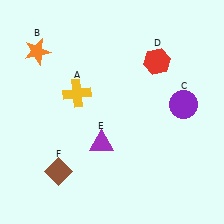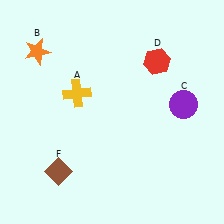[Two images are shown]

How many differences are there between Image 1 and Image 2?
There is 1 difference between the two images.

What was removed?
The purple triangle (E) was removed in Image 2.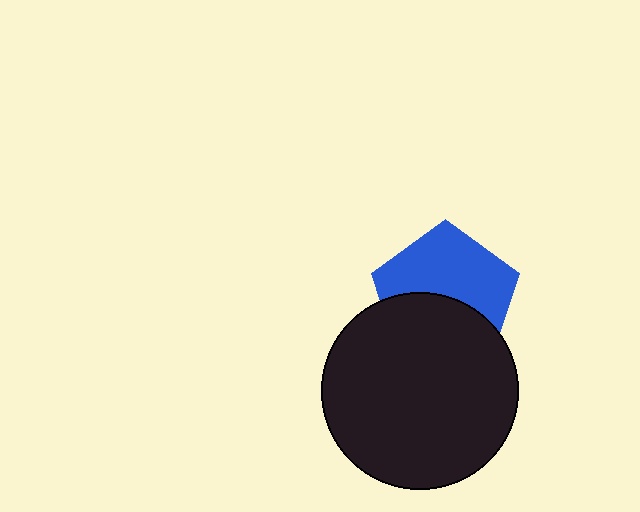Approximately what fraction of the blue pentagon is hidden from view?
Roughly 45% of the blue pentagon is hidden behind the black circle.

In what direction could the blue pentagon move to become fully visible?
The blue pentagon could move up. That would shift it out from behind the black circle entirely.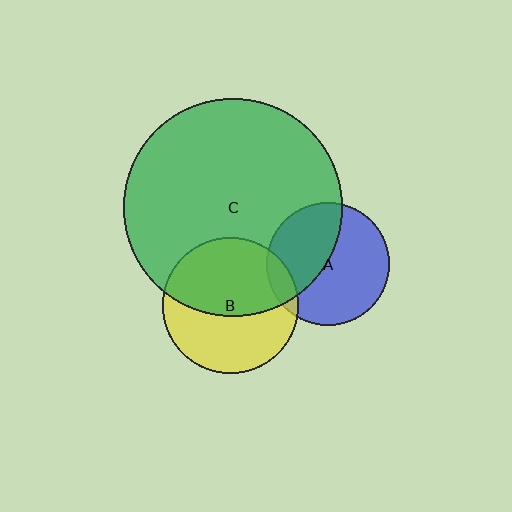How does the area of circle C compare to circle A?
Approximately 3.2 times.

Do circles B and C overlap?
Yes.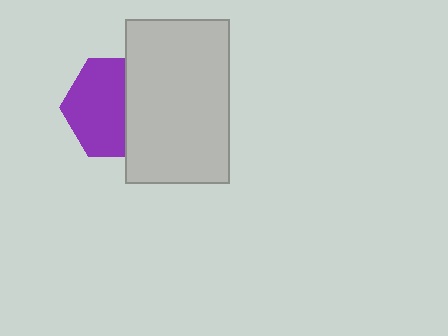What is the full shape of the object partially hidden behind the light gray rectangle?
The partially hidden object is a purple hexagon.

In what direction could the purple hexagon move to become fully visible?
The purple hexagon could move left. That would shift it out from behind the light gray rectangle entirely.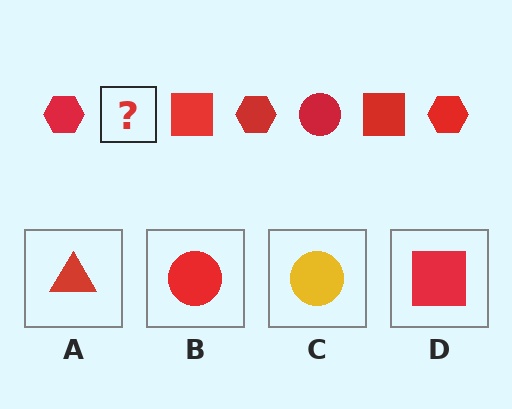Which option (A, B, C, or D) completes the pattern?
B.